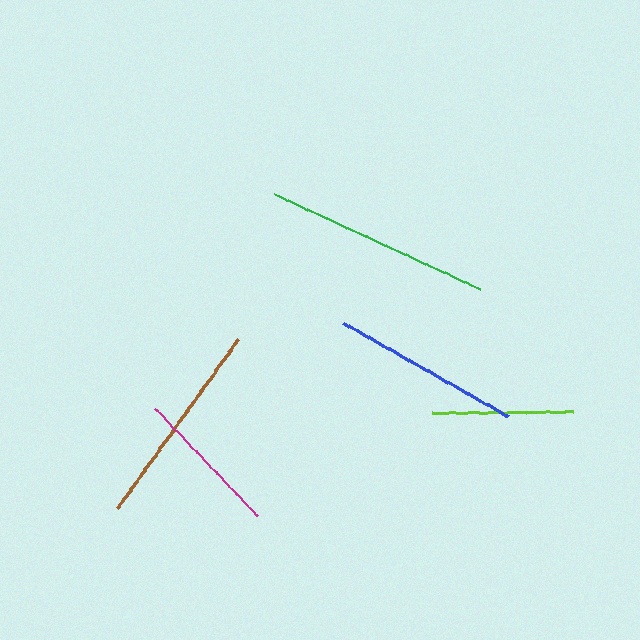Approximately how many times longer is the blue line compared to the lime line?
The blue line is approximately 1.3 times the length of the lime line.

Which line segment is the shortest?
The lime line is the shortest at approximately 141 pixels.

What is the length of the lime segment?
The lime segment is approximately 141 pixels long.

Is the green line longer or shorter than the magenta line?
The green line is longer than the magenta line.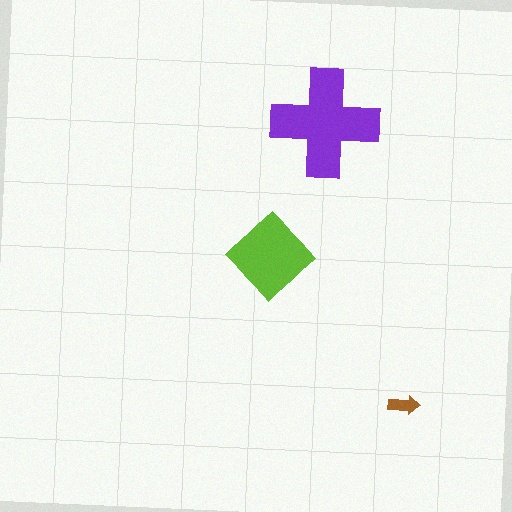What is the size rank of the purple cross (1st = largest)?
1st.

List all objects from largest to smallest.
The purple cross, the lime diamond, the brown arrow.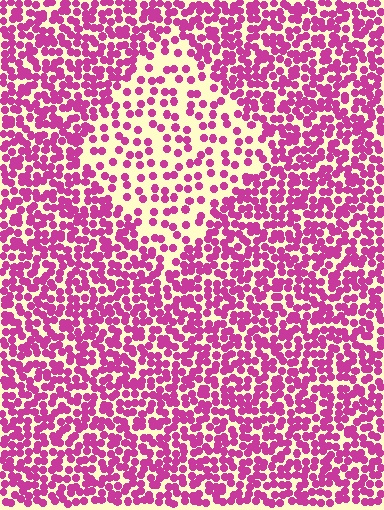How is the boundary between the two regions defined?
The boundary is defined by a change in element density (approximately 2.2x ratio). All elements are the same color, size, and shape.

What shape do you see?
I see a diamond.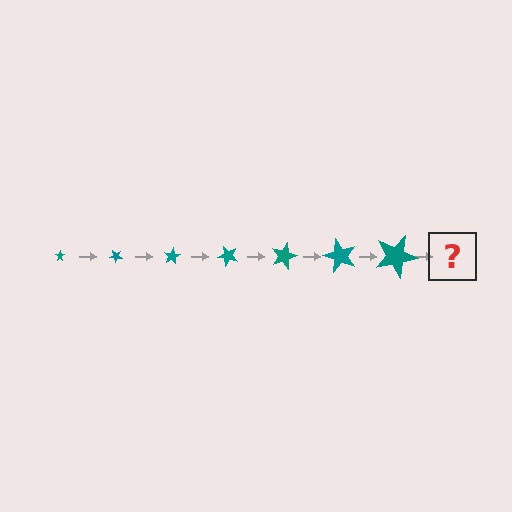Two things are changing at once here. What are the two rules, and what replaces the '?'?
The two rules are that the star grows larger each step and it rotates 40 degrees each step. The '?' should be a star, larger than the previous one and rotated 280 degrees from the start.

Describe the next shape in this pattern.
It should be a star, larger than the previous one and rotated 280 degrees from the start.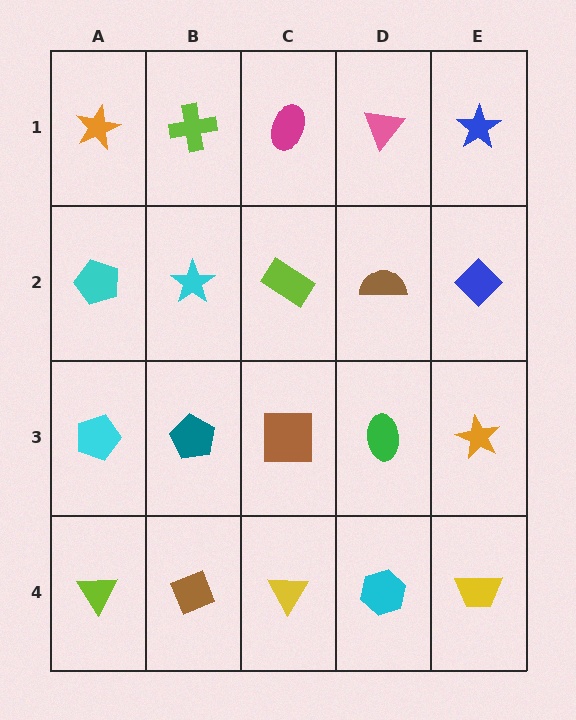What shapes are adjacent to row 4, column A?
A cyan pentagon (row 3, column A), a brown diamond (row 4, column B).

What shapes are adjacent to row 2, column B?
A lime cross (row 1, column B), a teal pentagon (row 3, column B), a cyan pentagon (row 2, column A), a lime rectangle (row 2, column C).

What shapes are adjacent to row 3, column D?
A brown semicircle (row 2, column D), a cyan hexagon (row 4, column D), a brown square (row 3, column C), an orange star (row 3, column E).